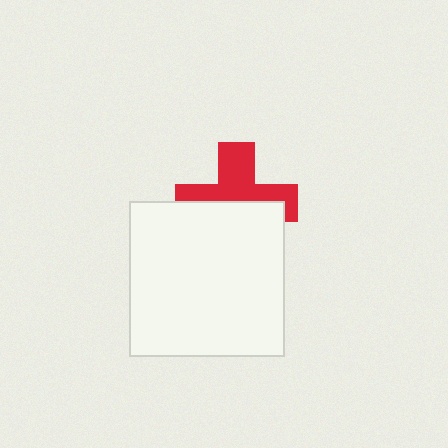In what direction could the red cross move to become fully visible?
The red cross could move up. That would shift it out from behind the white square entirely.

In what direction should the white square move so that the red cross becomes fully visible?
The white square should move down. That is the shortest direction to clear the overlap and leave the red cross fully visible.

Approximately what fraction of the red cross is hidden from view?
Roughly 48% of the red cross is hidden behind the white square.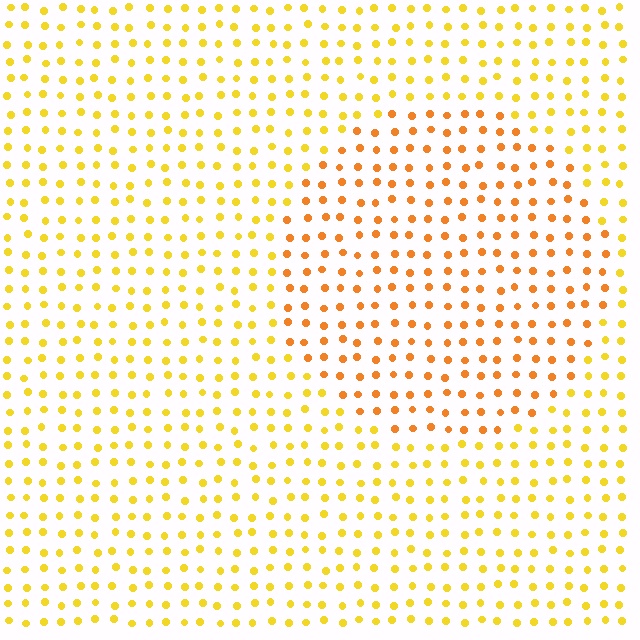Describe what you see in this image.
The image is filled with small yellow elements in a uniform arrangement. A circle-shaped region is visible where the elements are tinted to a slightly different hue, forming a subtle color boundary.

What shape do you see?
I see a circle.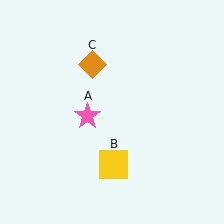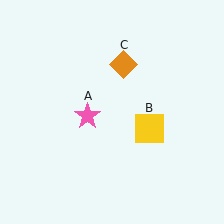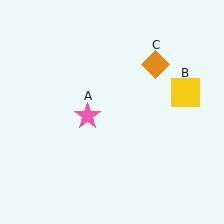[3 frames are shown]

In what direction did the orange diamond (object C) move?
The orange diamond (object C) moved right.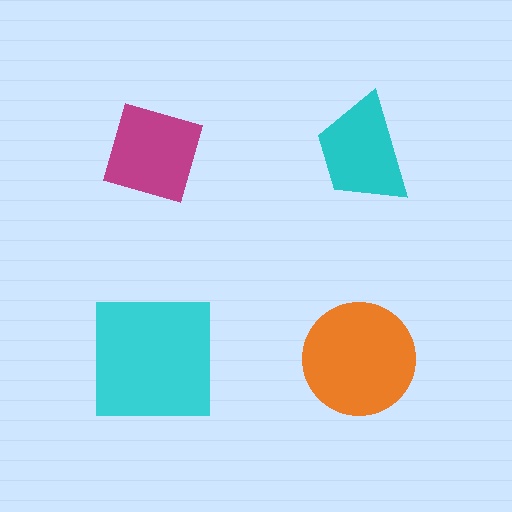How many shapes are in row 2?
2 shapes.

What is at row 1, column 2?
A cyan trapezoid.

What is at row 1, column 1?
A magenta diamond.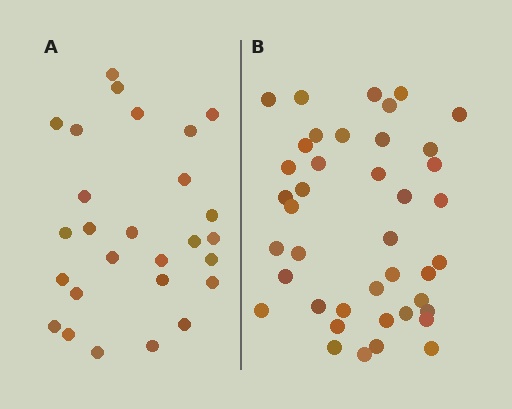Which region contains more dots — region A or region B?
Region B (the right region) has more dots.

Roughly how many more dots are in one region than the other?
Region B has approximately 15 more dots than region A.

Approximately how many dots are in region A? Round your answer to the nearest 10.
About 30 dots. (The exact count is 27, which rounds to 30.)